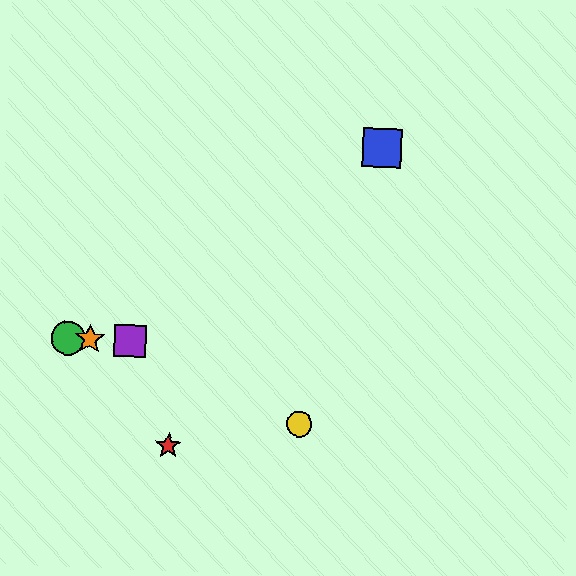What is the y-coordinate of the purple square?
The purple square is at y≈341.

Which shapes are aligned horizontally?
The green circle, the purple square, the orange star are aligned horizontally.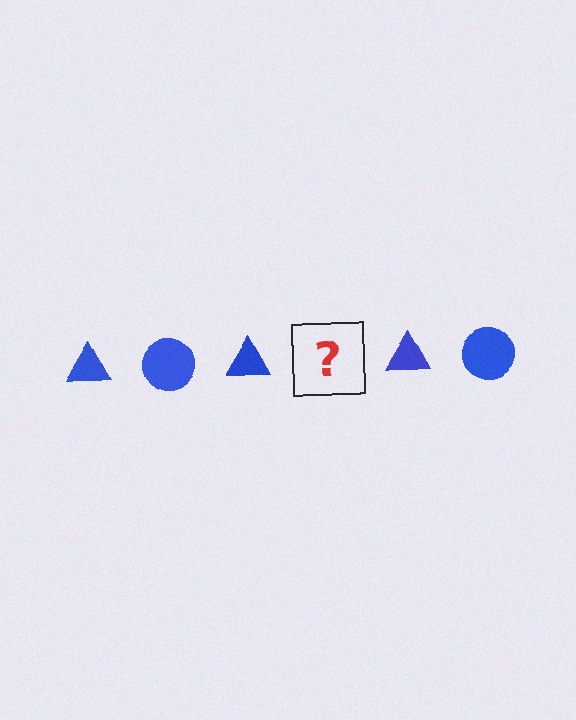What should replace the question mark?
The question mark should be replaced with a blue circle.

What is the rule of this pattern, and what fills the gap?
The rule is that the pattern cycles through triangle, circle shapes in blue. The gap should be filled with a blue circle.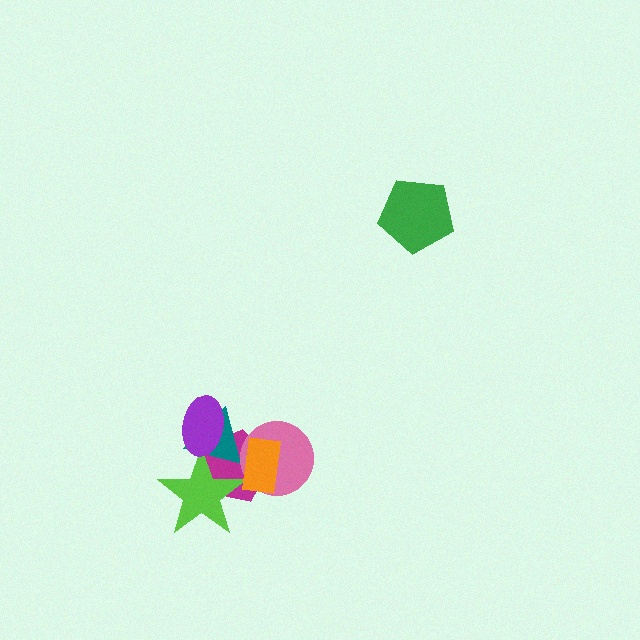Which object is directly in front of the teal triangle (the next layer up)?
The lime star is directly in front of the teal triangle.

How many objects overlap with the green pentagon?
0 objects overlap with the green pentagon.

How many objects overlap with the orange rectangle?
3 objects overlap with the orange rectangle.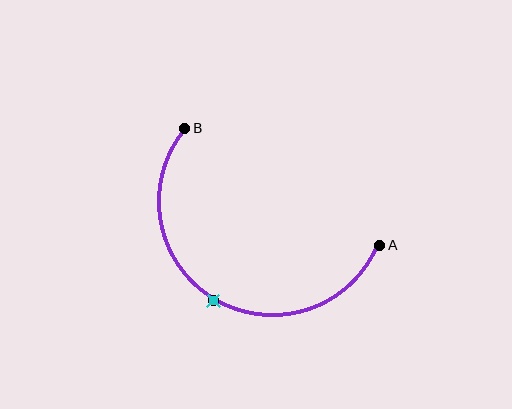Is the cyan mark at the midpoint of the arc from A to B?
Yes. The cyan mark lies on the arc at equal arc-length from both A and B — it is the arc midpoint.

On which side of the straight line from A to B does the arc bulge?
The arc bulges below the straight line connecting A and B.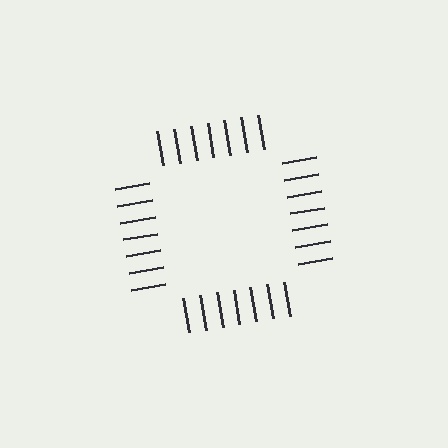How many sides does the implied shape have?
4 sides — the line-ends trace a square.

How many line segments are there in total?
28 — 7 along each of the 4 edges.